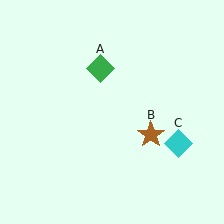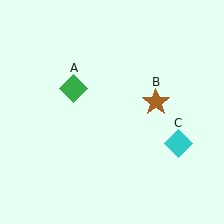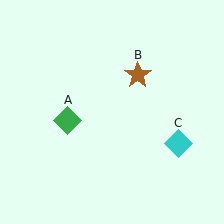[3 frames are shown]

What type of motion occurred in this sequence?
The green diamond (object A), brown star (object B) rotated counterclockwise around the center of the scene.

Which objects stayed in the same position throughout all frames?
Cyan diamond (object C) remained stationary.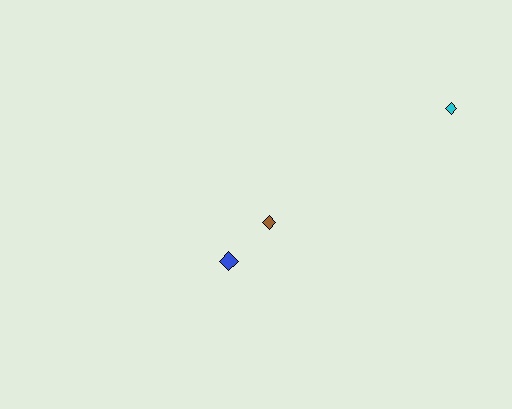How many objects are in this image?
There are 3 objects.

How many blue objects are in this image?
There is 1 blue object.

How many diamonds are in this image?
There are 3 diamonds.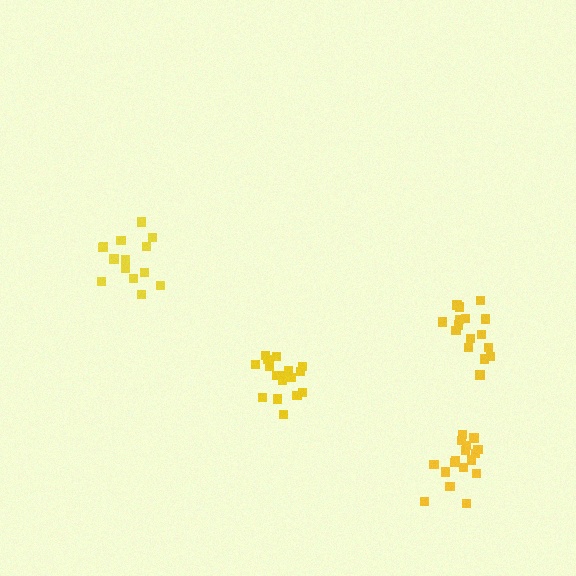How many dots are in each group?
Group 1: 14 dots, Group 2: 17 dots, Group 3: 17 dots, Group 4: 17 dots (65 total).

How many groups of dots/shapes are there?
There are 4 groups.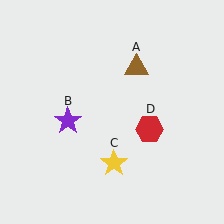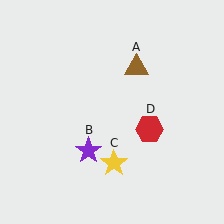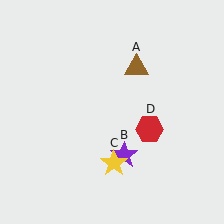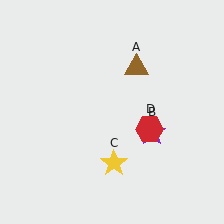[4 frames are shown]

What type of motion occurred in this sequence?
The purple star (object B) rotated counterclockwise around the center of the scene.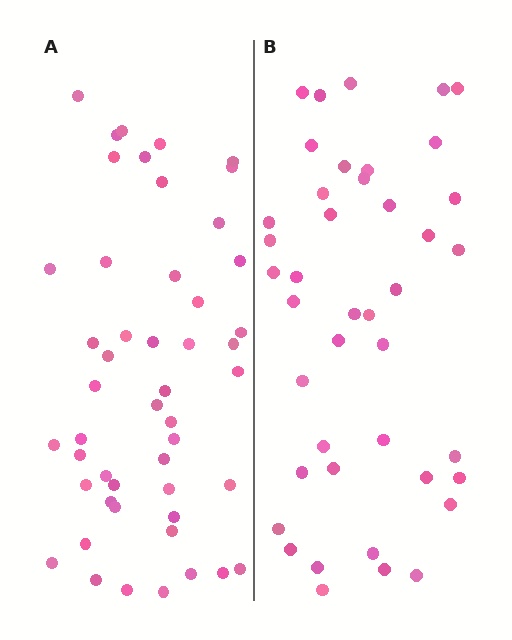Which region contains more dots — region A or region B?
Region A (the left region) has more dots.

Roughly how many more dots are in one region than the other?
Region A has roughly 8 or so more dots than region B.